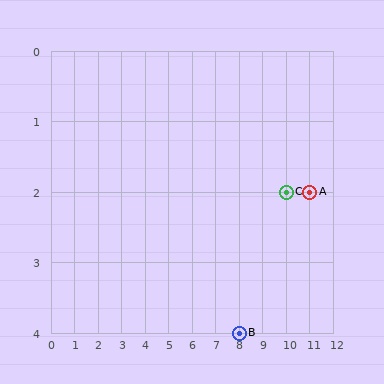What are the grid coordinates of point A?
Point A is at grid coordinates (11, 2).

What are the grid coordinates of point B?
Point B is at grid coordinates (8, 4).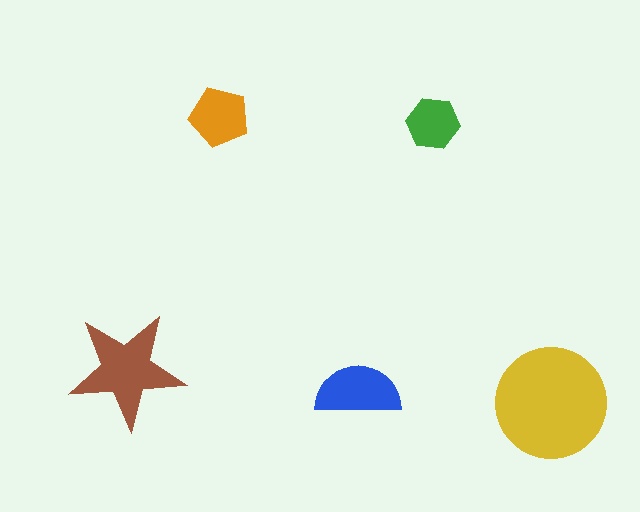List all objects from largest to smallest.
The yellow circle, the brown star, the blue semicircle, the orange pentagon, the green hexagon.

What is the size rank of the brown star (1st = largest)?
2nd.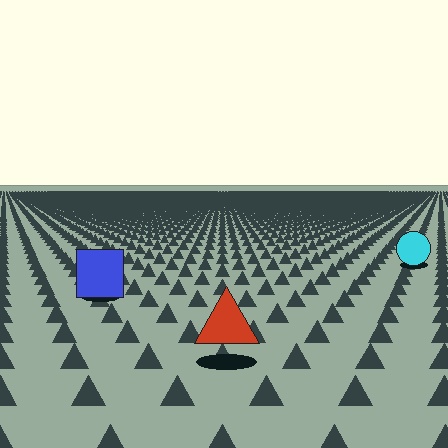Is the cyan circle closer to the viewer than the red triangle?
No. The red triangle is closer — you can tell from the texture gradient: the ground texture is coarser near it.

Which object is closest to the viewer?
The red triangle is closest. The texture marks near it are larger and more spread out.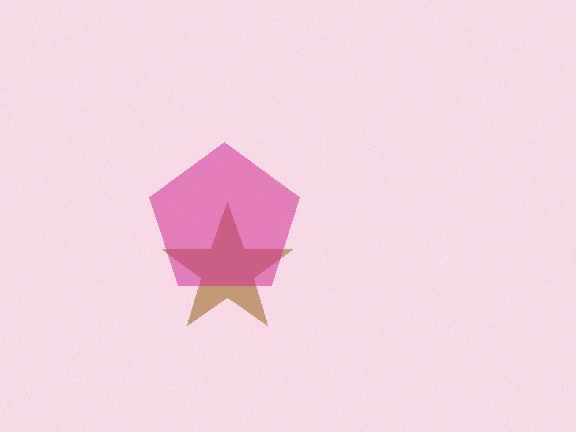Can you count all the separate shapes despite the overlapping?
Yes, there are 2 separate shapes.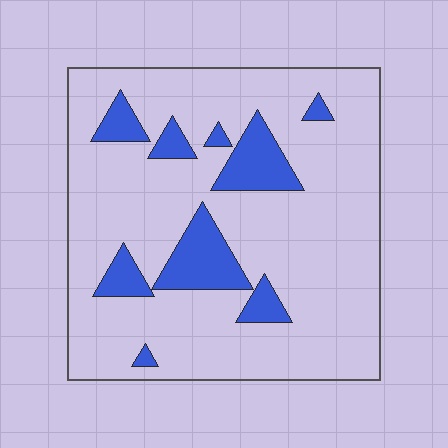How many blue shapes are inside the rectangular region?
9.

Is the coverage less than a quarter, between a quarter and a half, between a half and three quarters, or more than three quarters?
Less than a quarter.